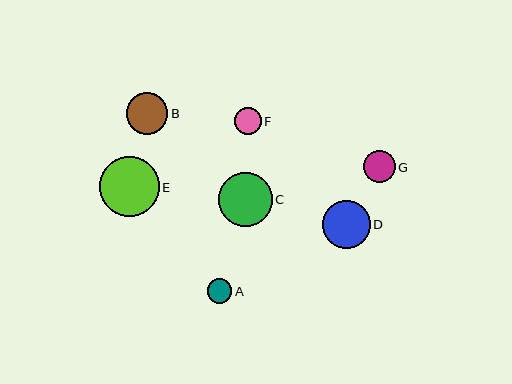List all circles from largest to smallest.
From largest to smallest: E, C, D, B, G, F, A.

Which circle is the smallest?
Circle A is the smallest with a size of approximately 25 pixels.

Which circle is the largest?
Circle E is the largest with a size of approximately 60 pixels.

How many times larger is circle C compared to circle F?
Circle C is approximately 2.0 times the size of circle F.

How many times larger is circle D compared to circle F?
Circle D is approximately 1.8 times the size of circle F.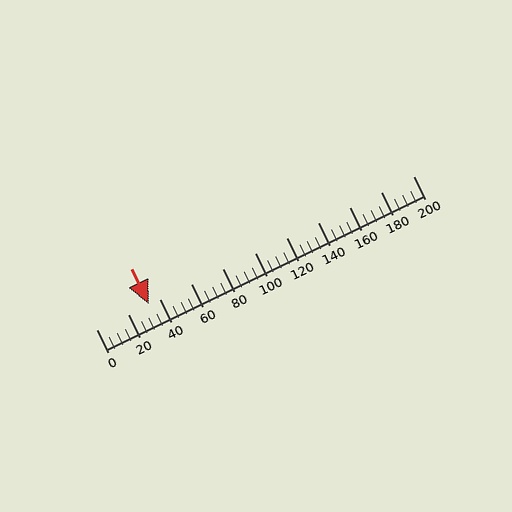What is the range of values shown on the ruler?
The ruler shows values from 0 to 200.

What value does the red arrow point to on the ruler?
The red arrow points to approximately 33.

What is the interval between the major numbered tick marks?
The major tick marks are spaced 20 units apart.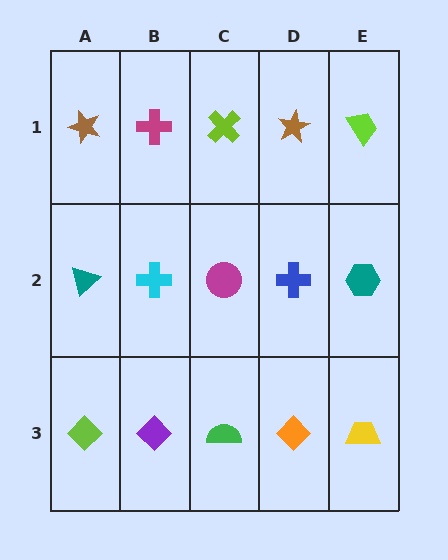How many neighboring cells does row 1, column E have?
2.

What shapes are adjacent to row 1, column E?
A teal hexagon (row 2, column E), a brown star (row 1, column D).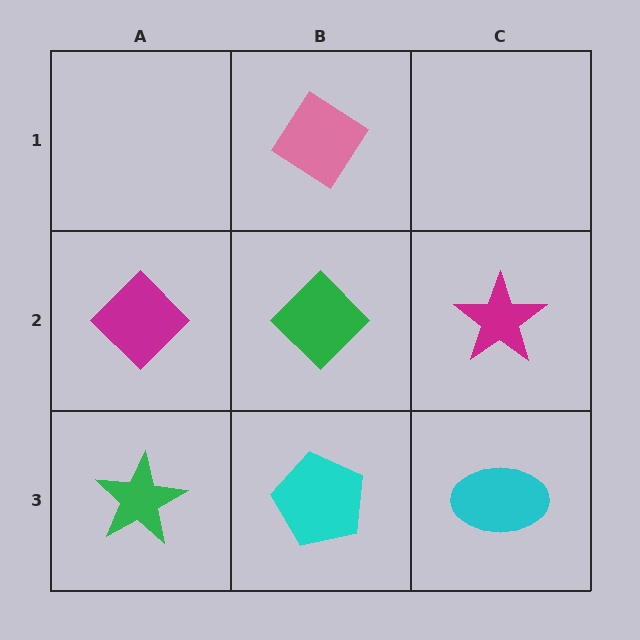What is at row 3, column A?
A green star.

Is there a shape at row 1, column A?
No, that cell is empty.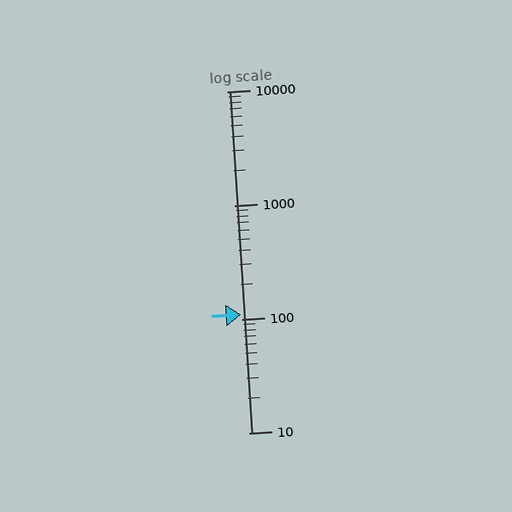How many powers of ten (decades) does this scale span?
The scale spans 3 decades, from 10 to 10000.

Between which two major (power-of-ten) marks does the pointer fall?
The pointer is between 100 and 1000.